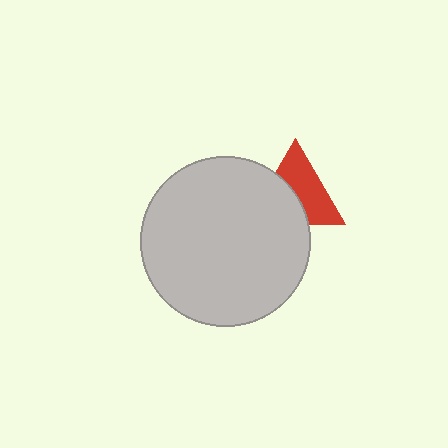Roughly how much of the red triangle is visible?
About half of it is visible (roughly 56%).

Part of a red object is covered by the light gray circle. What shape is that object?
It is a triangle.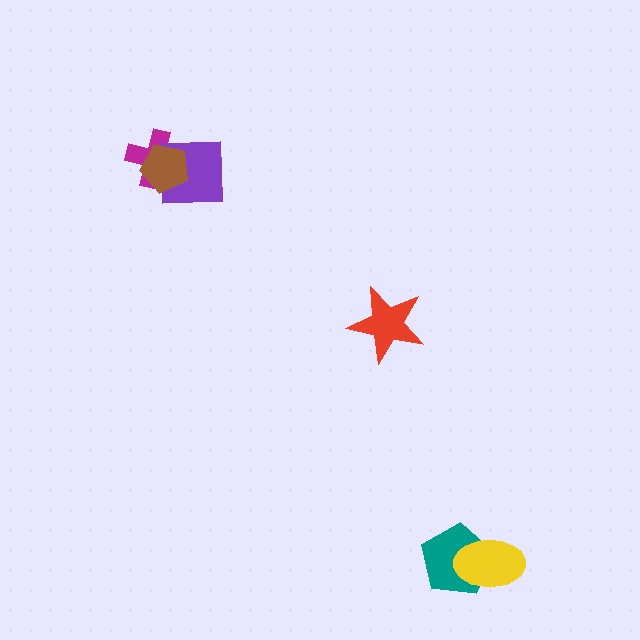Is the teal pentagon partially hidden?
Yes, it is partially covered by another shape.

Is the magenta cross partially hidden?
Yes, it is partially covered by another shape.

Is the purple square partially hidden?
Yes, it is partially covered by another shape.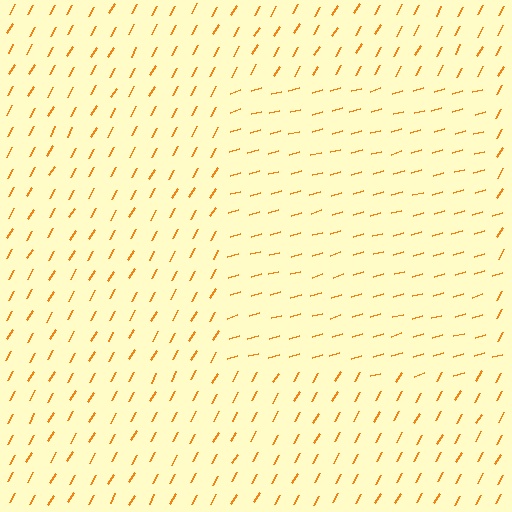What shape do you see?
I see a rectangle.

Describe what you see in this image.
The image is filled with small orange line segments. A rectangle region in the image has lines oriented differently from the surrounding lines, creating a visible texture boundary.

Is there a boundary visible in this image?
Yes, there is a texture boundary formed by a change in line orientation.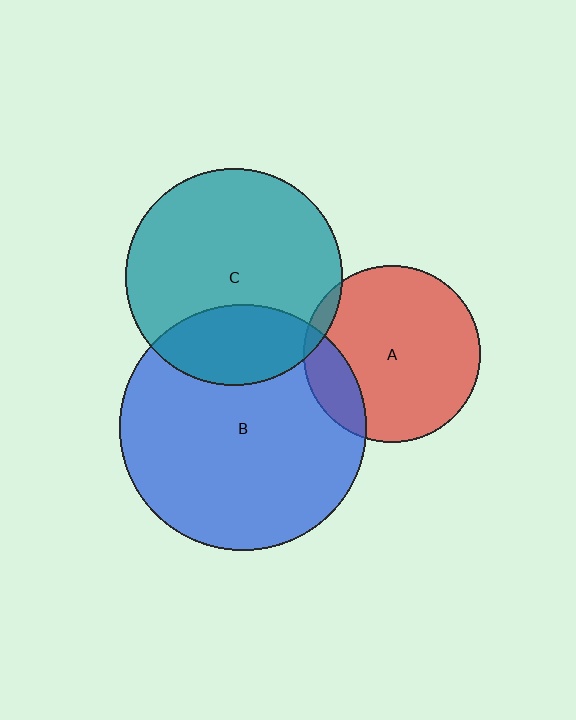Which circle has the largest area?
Circle B (blue).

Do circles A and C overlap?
Yes.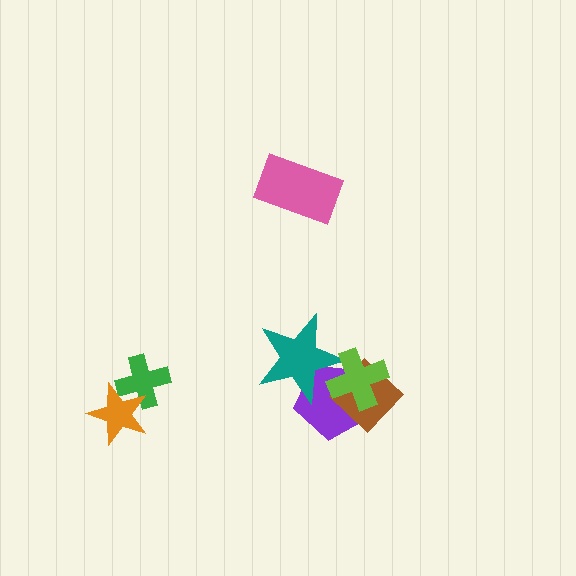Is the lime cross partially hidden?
No, no other shape covers it.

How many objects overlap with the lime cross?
3 objects overlap with the lime cross.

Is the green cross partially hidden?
Yes, it is partially covered by another shape.